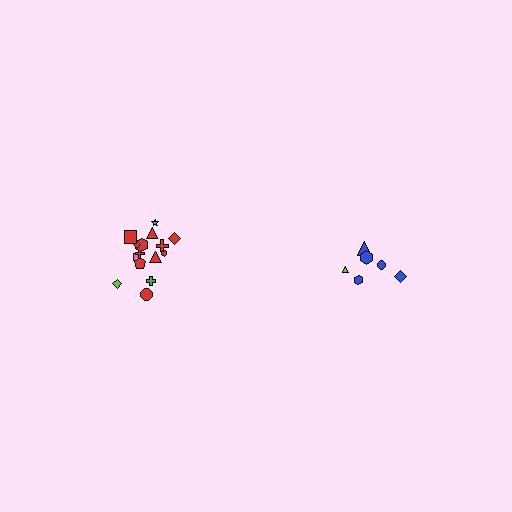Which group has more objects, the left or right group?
The left group.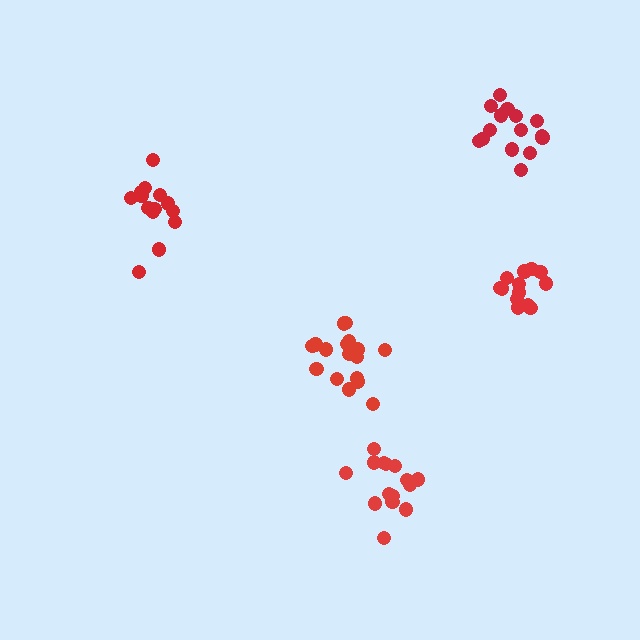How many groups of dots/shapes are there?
There are 5 groups.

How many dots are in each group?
Group 1: 15 dots, Group 2: 15 dots, Group 3: 13 dots, Group 4: 14 dots, Group 5: 17 dots (74 total).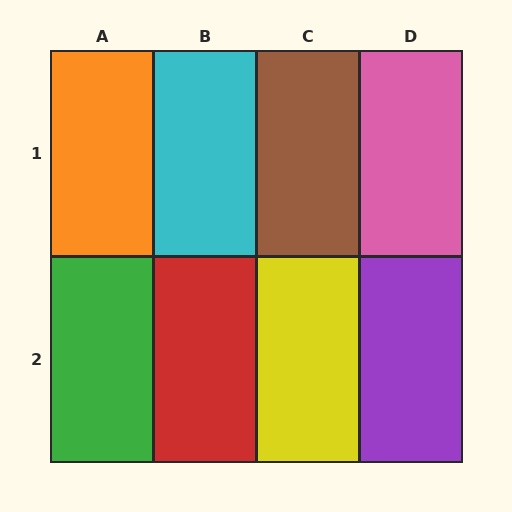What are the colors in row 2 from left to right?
Green, red, yellow, purple.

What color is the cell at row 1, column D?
Pink.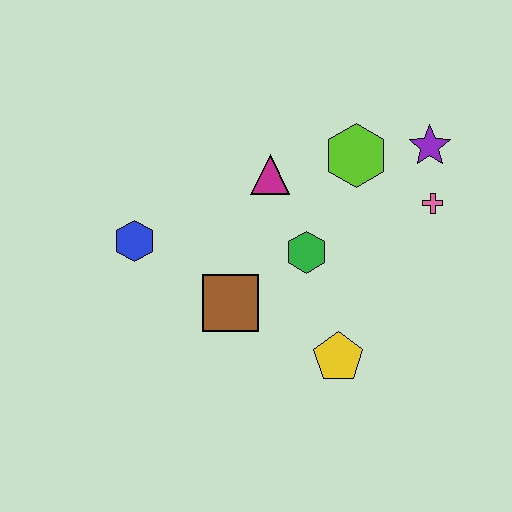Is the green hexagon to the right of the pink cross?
No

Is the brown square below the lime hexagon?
Yes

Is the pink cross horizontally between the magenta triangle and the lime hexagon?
No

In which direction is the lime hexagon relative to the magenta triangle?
The lime hexagon is to the right of the magenta triangle.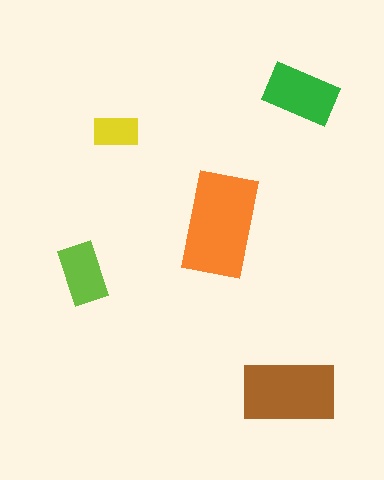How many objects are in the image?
There are 5 objects in the image.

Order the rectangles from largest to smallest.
the orange one, the brown one, the green one, the lime one, the yellow one.